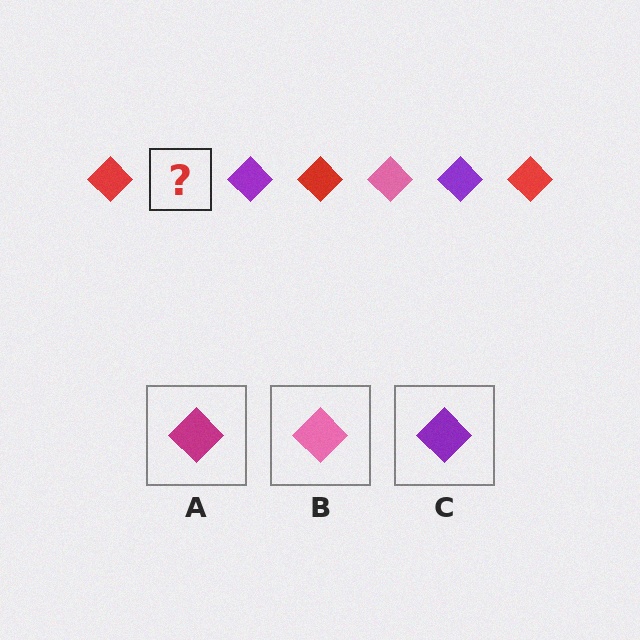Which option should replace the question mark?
Option B.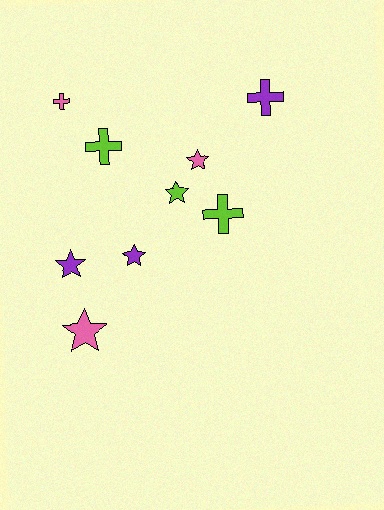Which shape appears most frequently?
Star, with 5 objects.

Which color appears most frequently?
Lime, with 3 objects.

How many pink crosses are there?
There is 1 pink cross.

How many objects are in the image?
There are 9 objects.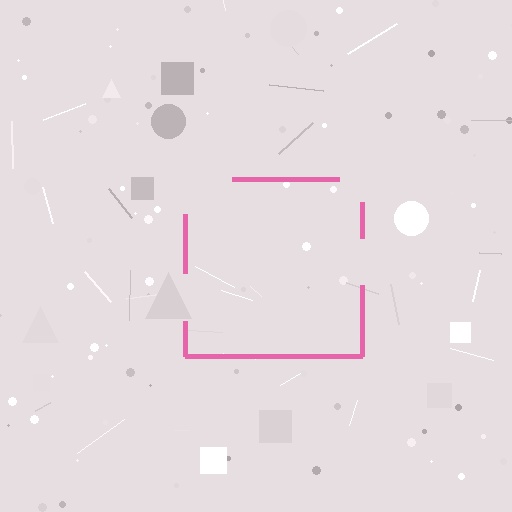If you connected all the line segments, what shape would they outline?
They would outline a square.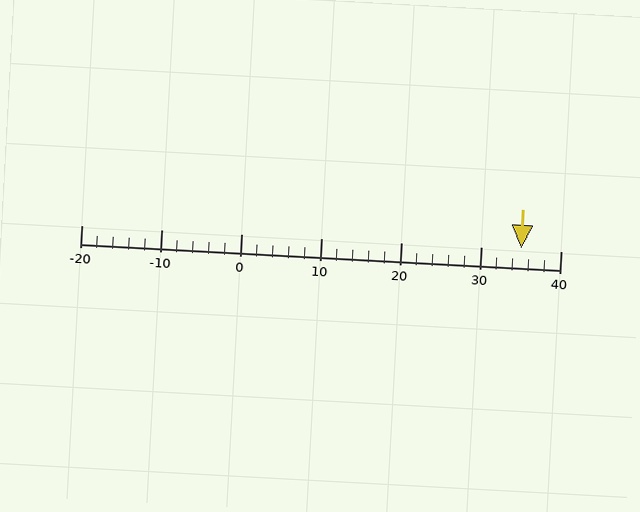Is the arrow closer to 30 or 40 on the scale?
The arrow is closer to 40.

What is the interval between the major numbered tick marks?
The major tick marks are spaced 10 units apart.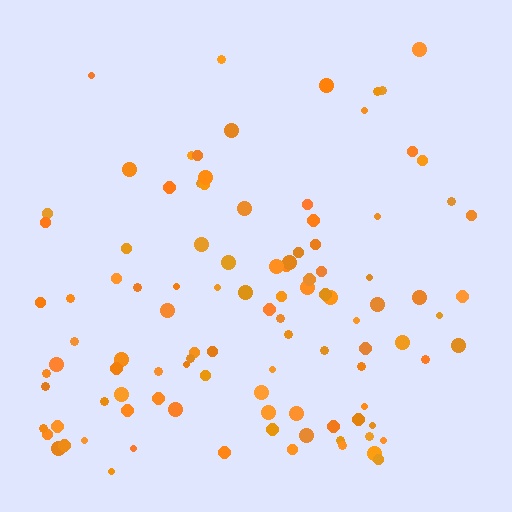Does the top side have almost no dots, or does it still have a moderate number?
Still a moderate number, just noticeably fewer than the bottom.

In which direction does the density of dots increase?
From top to bottom, with the bottom side densest.